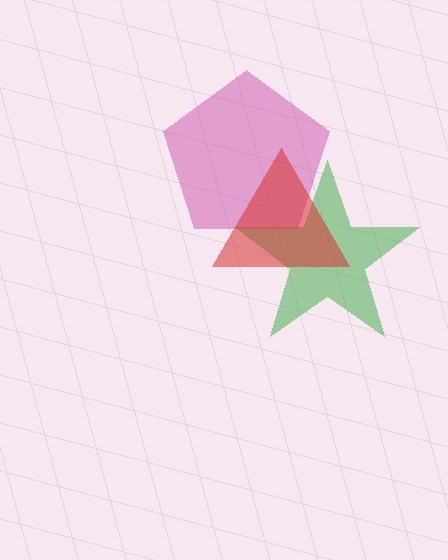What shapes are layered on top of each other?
The layered shapes are: a green star, a magenta pentagon, a red triangle.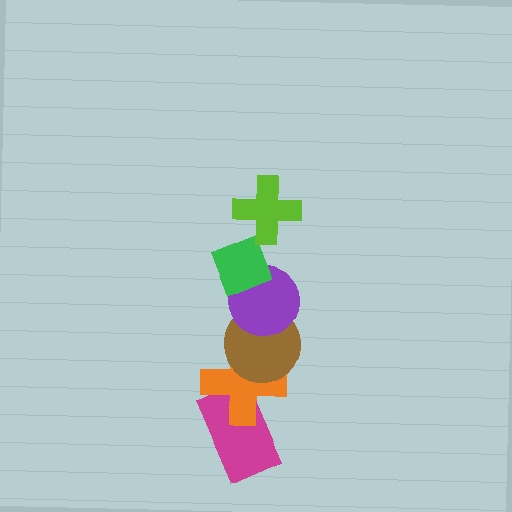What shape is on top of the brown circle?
The purple circle is on top of the brown circle.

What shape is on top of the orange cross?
The brown circle is on top of the orange cross.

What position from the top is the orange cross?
The orange cross is 5th from the top.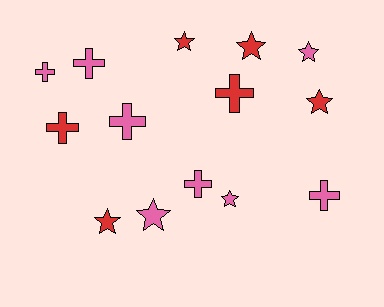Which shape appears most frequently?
Cross, with 7 objects.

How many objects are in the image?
There are 14 objects.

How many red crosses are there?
There are 2 red crosses.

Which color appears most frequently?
Pink, with 8 objects.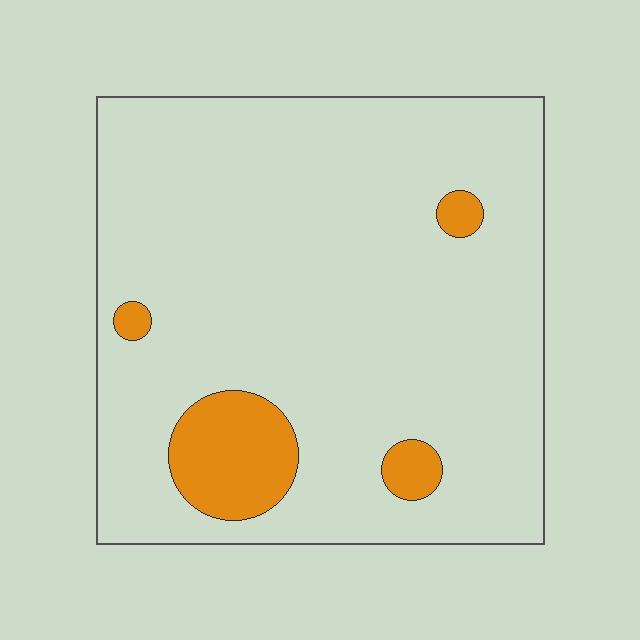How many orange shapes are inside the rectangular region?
4.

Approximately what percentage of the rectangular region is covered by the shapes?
Approximately 10%.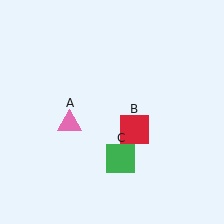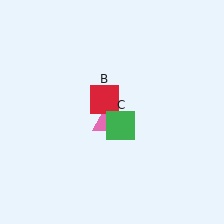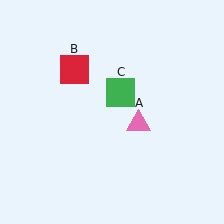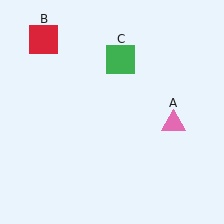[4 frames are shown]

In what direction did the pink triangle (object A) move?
The pink triangle (object A) moved right.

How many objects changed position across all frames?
3 objects changed position: pink triangle (object A), red square (object B), green square (object C).